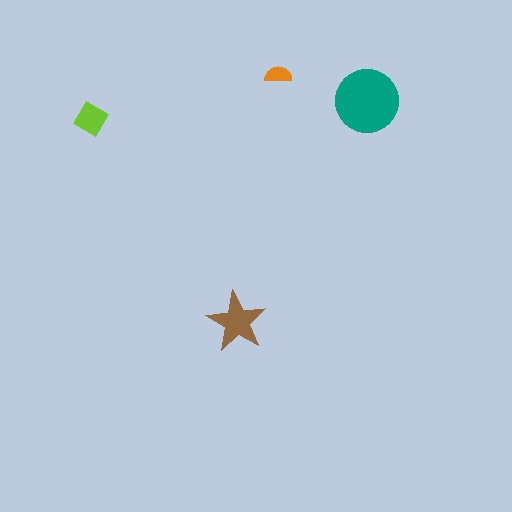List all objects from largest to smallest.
The teal circle, the brown star, the lime diamond, the orange semicircle.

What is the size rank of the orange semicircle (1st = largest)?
4th.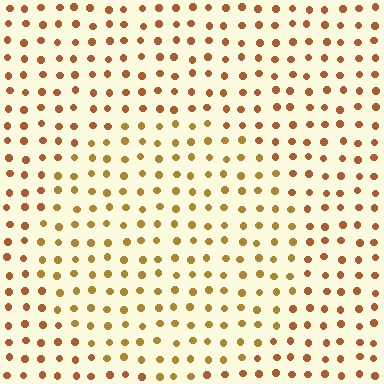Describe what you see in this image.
The image is filled with small brown elements in a uniform arrangement. A circle-shaped region is visible where the elements are tinted to a slightly different hue, forming a subtle color boundary.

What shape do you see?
I see a circle.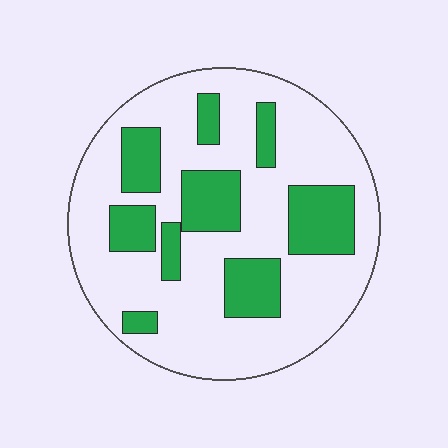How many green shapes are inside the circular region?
9.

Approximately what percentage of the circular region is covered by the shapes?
Approximately 25%.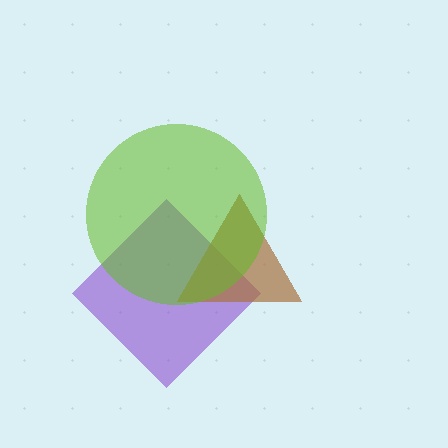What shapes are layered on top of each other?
The layered shapes are: a purple diamond, a brown triangle, a lime circle.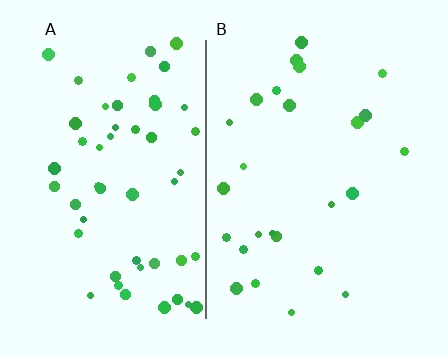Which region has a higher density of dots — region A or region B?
A (the left).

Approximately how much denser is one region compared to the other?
Approximately 2.1× — region A over region B.